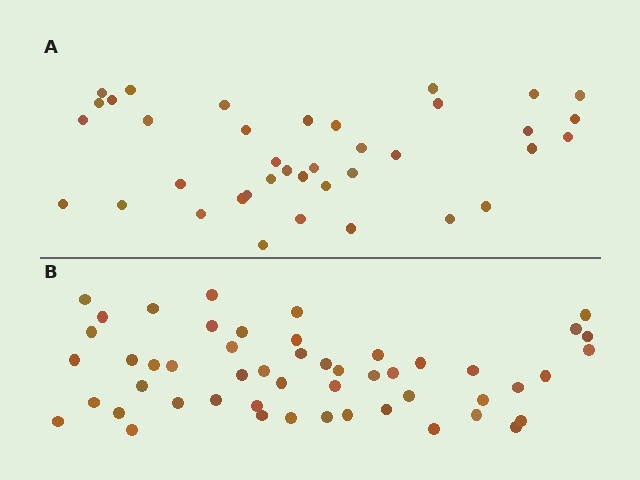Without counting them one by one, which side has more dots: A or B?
Region B (the bottom region) has more dots.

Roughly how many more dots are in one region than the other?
Region B has approximately 15 more dots than region A.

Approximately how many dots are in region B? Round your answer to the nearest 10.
About 50 dots. (The exact count is 51, which rounds to 50.)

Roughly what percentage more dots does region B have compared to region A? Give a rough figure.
About 35% more.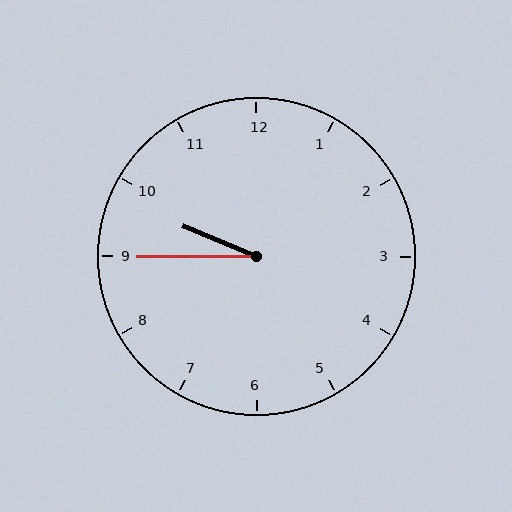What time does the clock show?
9:45.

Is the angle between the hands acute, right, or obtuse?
It is acute.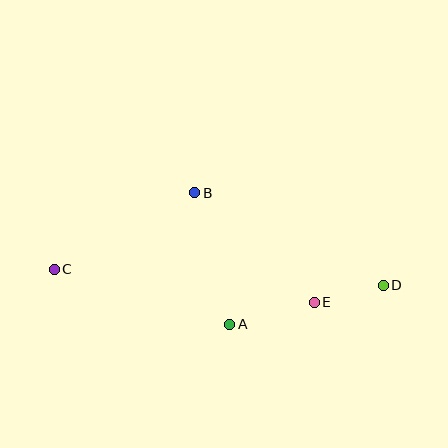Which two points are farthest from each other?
Points C and D are farthest from each other.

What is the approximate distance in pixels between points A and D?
The distance between A and D is approximately 159 pixels.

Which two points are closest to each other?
Points D and E are closest to each other.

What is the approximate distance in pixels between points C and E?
The distance between C and E is approximately 262 pixels.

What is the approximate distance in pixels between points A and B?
The distance between A and B is approximately 136 pixels.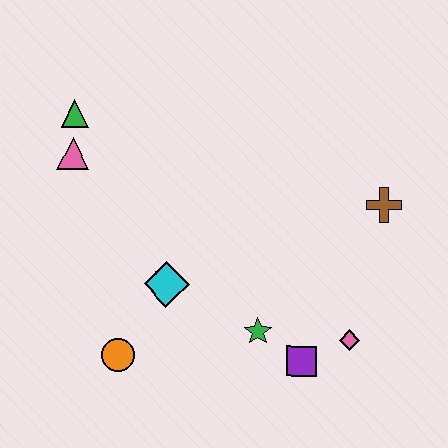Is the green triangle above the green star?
Yes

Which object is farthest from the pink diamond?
The green triangle is farthest from the pink diamond.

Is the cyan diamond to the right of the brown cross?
No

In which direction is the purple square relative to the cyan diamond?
The purple square is to the right of the cyan diamond.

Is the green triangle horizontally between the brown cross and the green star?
No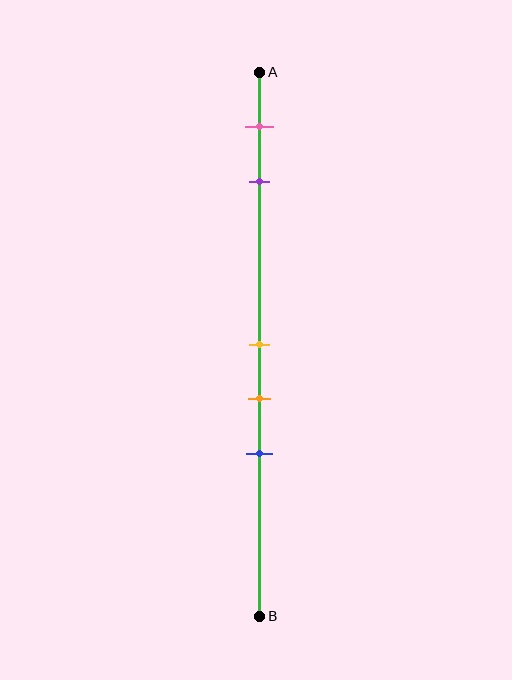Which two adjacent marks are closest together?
The yellow and orange marks are the closest adjacent pair.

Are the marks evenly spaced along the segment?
No, the marks are not evenly spaced.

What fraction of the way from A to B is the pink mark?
The pink mark is approximately 10% (0.1) of the way from A to B.